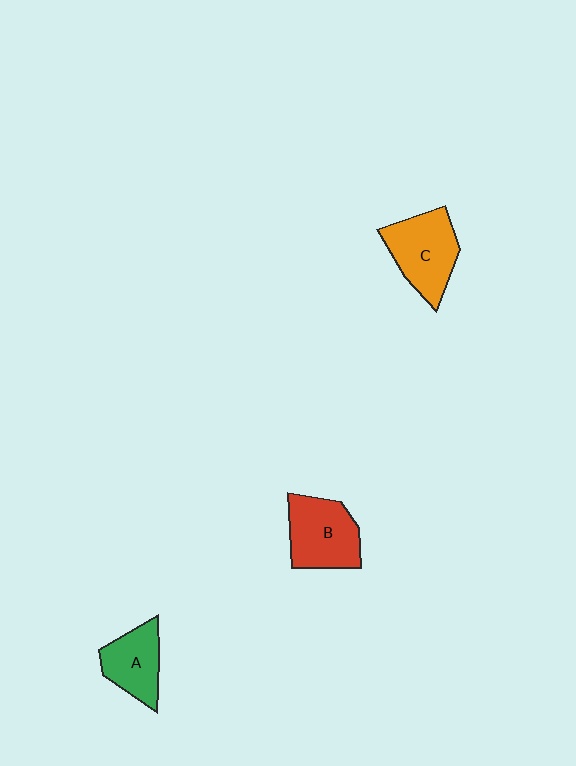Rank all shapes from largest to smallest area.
From largest to smallest: C (orange), B (red), A (green).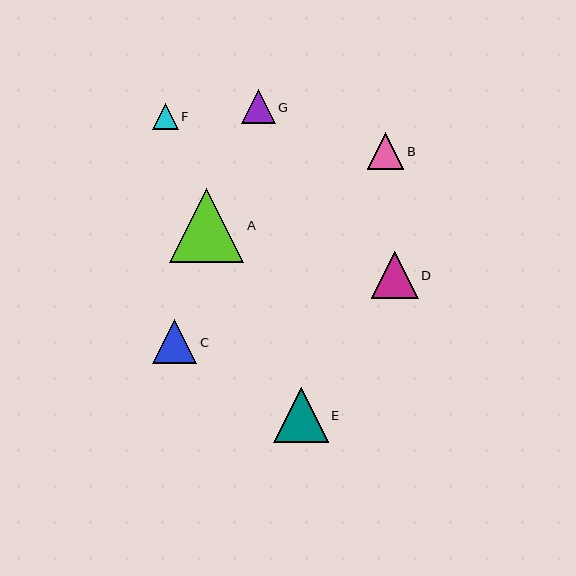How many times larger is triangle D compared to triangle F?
Triangle D is approximately 1.8 times the size of triangle F.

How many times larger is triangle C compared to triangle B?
Triangle C is approximately 1.2 times the size of triangle B.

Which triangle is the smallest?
Triangle F is the smallest with a size of approximately 26 pixels.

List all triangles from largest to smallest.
From largest to smallest: A, E, D, C, B, G, F.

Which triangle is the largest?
Triangle A is the largest with a size of approximately 74 pixels.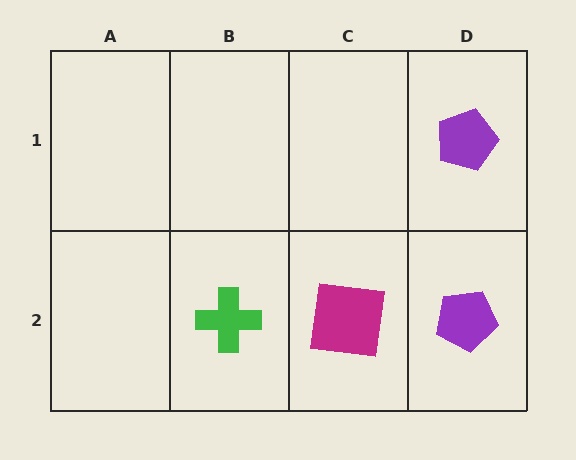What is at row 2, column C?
A magenta square.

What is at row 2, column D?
A purple pentagon.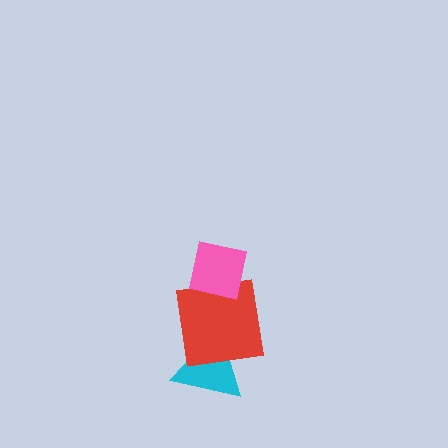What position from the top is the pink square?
The pink square is 1st from the top.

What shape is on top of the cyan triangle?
The red square is on top of the cyan triangle.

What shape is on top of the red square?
The pink square is on top of the red square.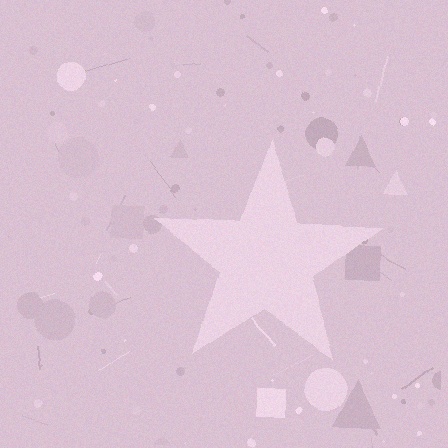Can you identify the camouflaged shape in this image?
The camouflaged shape is a star.